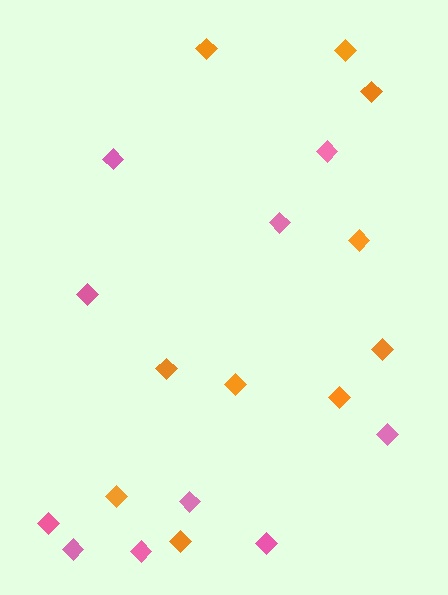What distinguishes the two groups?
There are 2 groups: one group of orange diamonds (10) and one group of pink diamonds (10).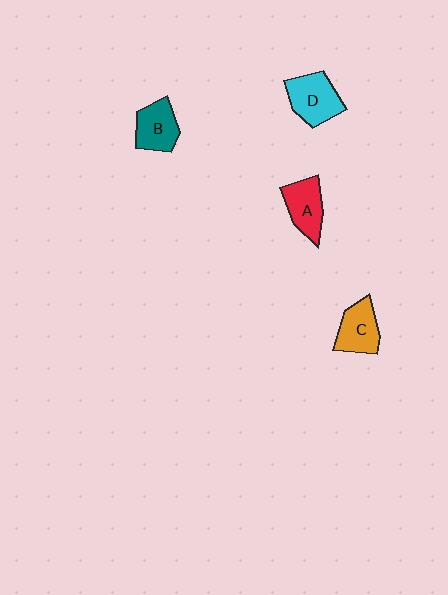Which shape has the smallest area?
Shape B (teal).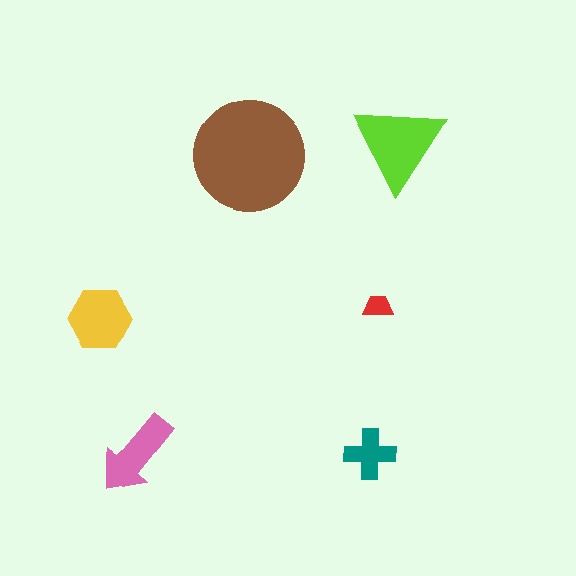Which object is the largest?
The brown circle.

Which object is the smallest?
The red trapezoid.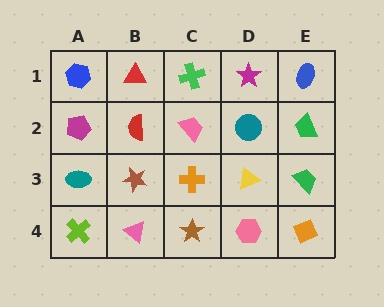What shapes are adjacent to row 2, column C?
A green cross (row 1, column C), an orange cross (row 3, column C), a red semicircle (row 2, column B), a teal circle (row 2, column D).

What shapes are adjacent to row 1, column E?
A green trapezoid (row 2, column E), a magenta star (row 1, column D).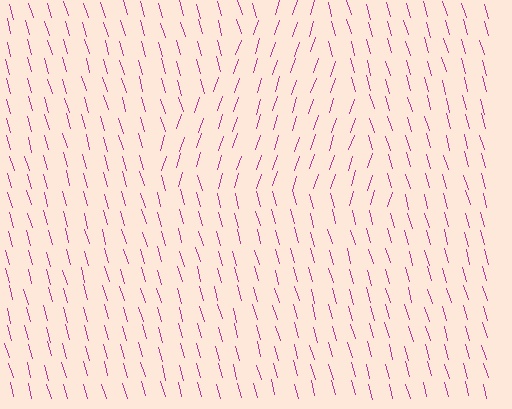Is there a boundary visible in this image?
Yes, there is a texture boundary formed by a change in line orientation.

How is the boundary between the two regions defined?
The boundary is defined purely by a change in line orientation (approximately 34 degrees difference). All lines are the same color and thickness.